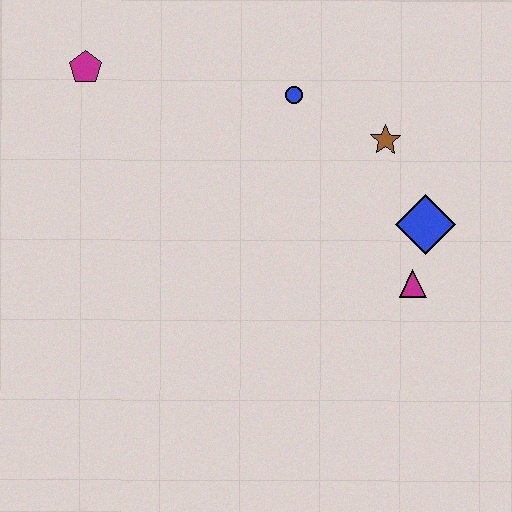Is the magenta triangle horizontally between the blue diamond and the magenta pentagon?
Yes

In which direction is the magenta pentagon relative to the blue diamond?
The magenta pentagon is to the left of the blue diamond.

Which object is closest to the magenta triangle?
The blue diamond is closest to the magenta triangle.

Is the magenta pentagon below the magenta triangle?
No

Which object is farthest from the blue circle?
The magenta triangle is farthest from the blue circle.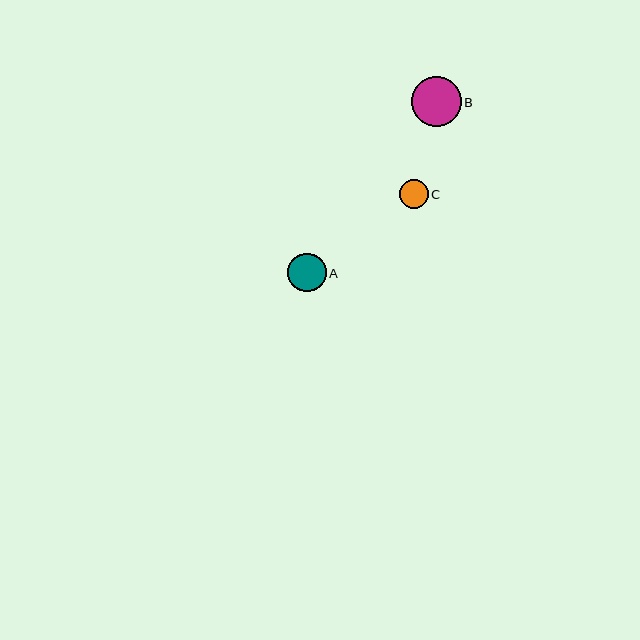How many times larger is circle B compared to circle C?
Circle B is approximately 1.7 times the size of circle C.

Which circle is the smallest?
Circle C is the smallest with a size of approximately 29 pixels.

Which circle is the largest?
Circle B is the largest with a size of approximately 50 pixels.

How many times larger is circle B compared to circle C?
Circle B is approximately 1.7 times the size of circle C.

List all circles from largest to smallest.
From largest to smallest: B, A, C.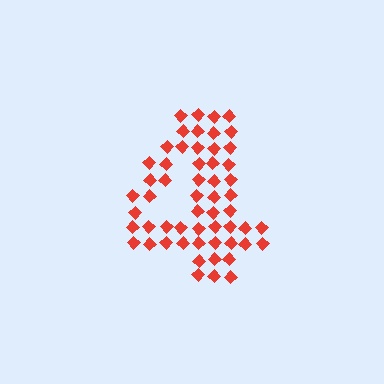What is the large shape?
The large shape is the digit 4.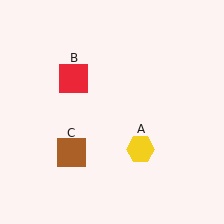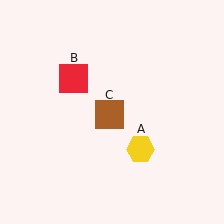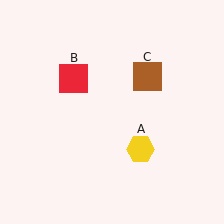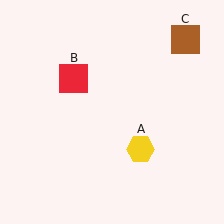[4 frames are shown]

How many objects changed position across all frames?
1 object changed position: brown square (object C).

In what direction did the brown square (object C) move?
The brown square (object C) moved up and to the right.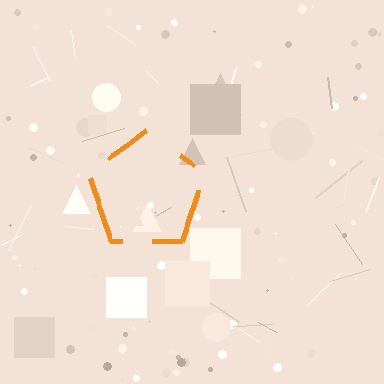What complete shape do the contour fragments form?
The contour fragments form a pentagon.